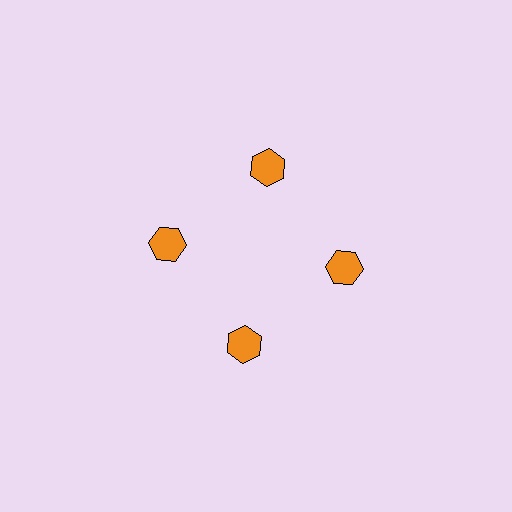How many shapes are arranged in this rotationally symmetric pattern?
There are 4 shapes, arranged in 4 groups of 1.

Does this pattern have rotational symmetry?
Yes, this pattern has 4-fold rotational symmetry. It looks the same after rotating 90 degrees around the center.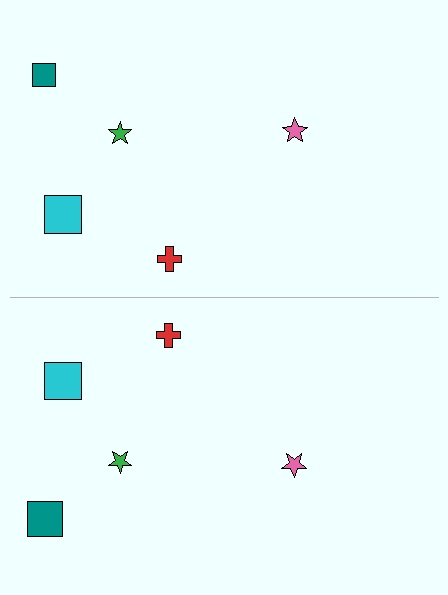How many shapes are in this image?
There are 10 shapes in this image.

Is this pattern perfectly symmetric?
No, the pattern is not perfectly symmetric. The teal square on the bottom side has a different size than its mirror counterpart.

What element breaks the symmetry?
The teal square on the bottom side has a different size than its mirror counterpart.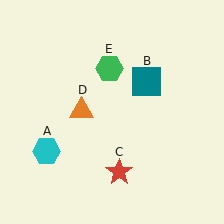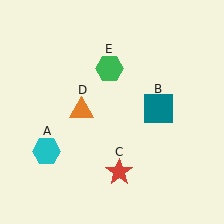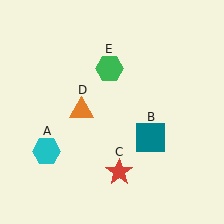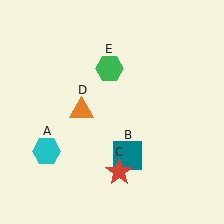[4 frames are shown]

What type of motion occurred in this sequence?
The teal square (object B) rotated clockwise around the center of the scene.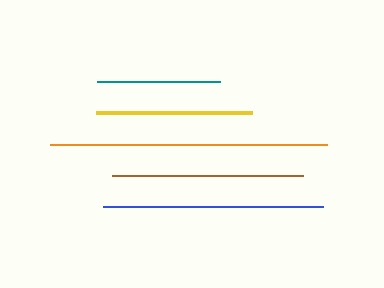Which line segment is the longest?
The orange line is the longest at approximately 277 pixels.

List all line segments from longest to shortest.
From longest to shortest: orange, blue, brown, yellow, teal.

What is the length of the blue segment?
The blue segment is approximately 220 pixels long.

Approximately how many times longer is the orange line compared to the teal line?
The orange line is approximately 2.3 times the length of the teal line.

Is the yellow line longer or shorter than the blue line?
The blue line is longer than the yellow line.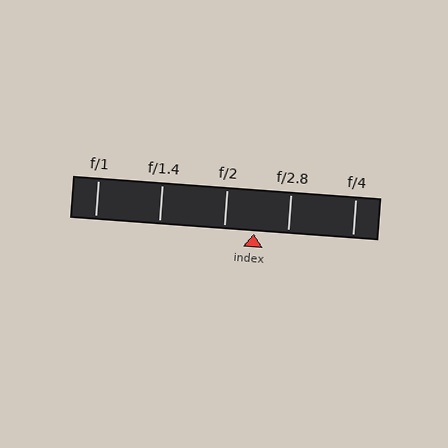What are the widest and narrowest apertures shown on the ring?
The widest aperture shown is f/1 and the narrowest is f/4.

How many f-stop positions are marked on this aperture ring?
There are 5 f-stop positions marked.